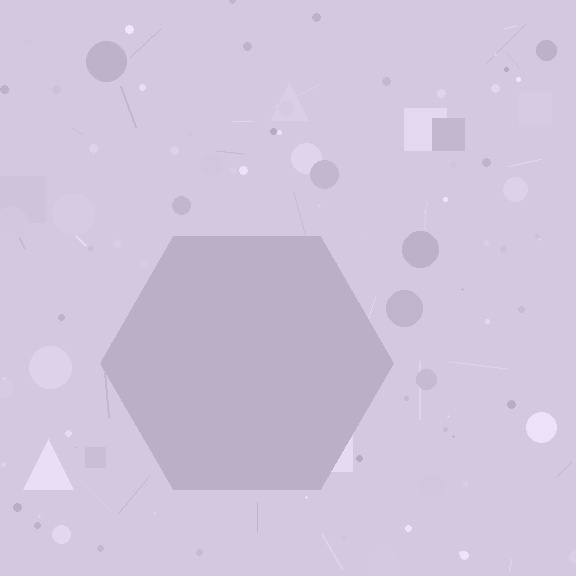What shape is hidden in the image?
A hexagon is hidden in the image.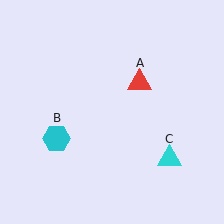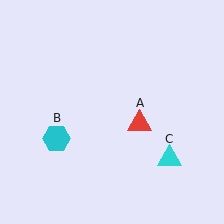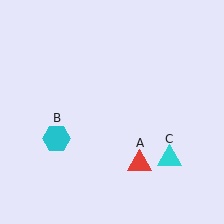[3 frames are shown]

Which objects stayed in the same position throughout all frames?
Cyan hexagon (object B) and cyan triangle (object C) remained stationary.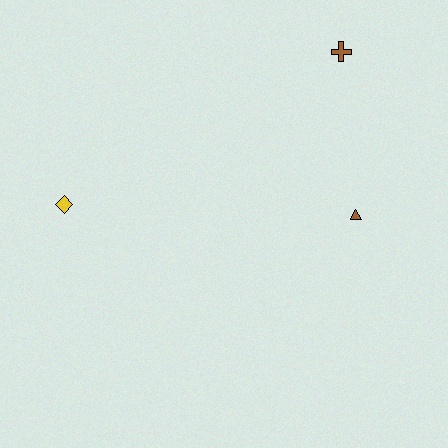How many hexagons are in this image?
There are no hexagons.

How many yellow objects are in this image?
There is 1 yellow object.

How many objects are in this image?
There are 3 objects.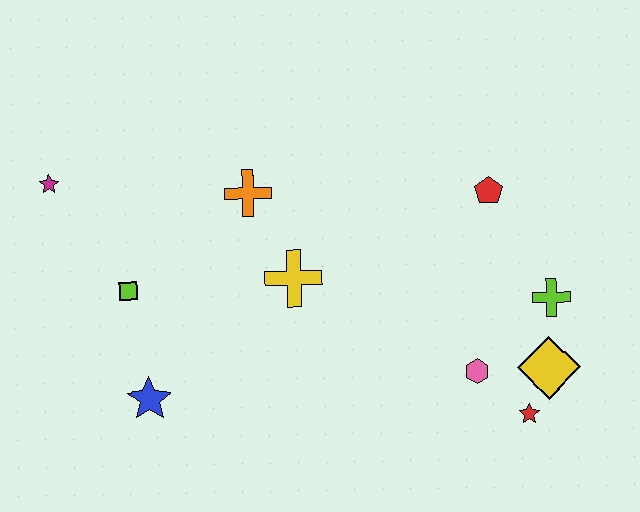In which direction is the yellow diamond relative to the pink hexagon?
The yellow diamond is to the right of the pink hexagon.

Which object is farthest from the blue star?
The lime cross is farthest from the blue star.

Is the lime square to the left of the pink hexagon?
Yes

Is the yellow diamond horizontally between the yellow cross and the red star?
No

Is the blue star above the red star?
Yes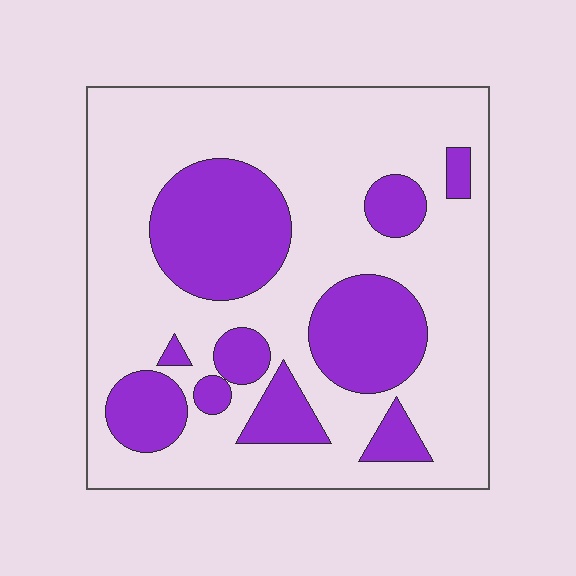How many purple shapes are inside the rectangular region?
10.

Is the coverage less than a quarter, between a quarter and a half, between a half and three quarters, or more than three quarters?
Between a quarter and a half.